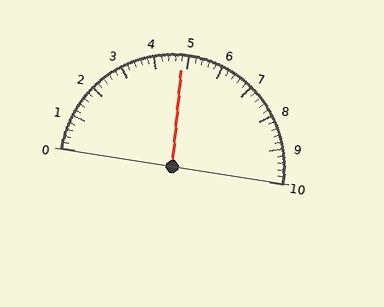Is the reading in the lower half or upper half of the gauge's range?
The reading is in the lower half of the range (0 to 10).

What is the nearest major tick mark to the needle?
The nearest major tick mark is 5.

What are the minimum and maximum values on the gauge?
The gauge ranges from 0 to 10.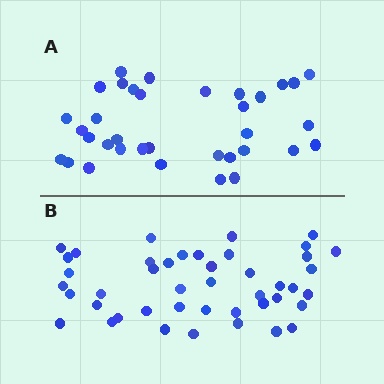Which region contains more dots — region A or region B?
Region B (the bottom region) has more dots.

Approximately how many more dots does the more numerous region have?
Region B has roughly 8 or so more dots than region A.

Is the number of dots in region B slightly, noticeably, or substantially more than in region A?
Region B has noticeably more, but not dramatically so. The ratio is roughly 1.3 to 1.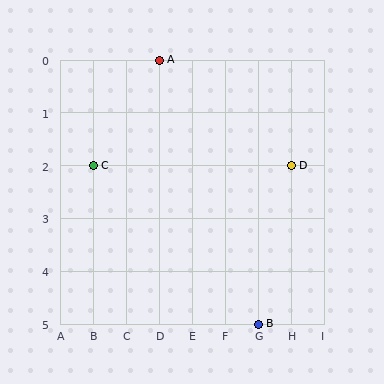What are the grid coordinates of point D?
Point D is at grid coordinates (H, 2).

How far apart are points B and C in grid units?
Points B and C are 5 columns and 3 rows apart (about 5.8 grid units diagonally).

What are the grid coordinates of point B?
Point B is at grid coordinates (G, 5).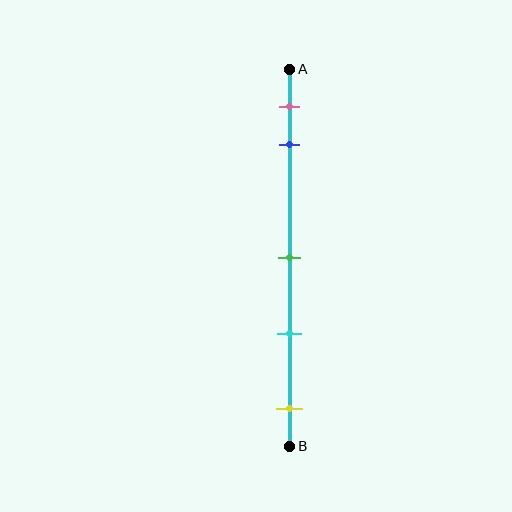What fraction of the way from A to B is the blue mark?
The blue mark is approximately 20% (0.2) of the way from A to B.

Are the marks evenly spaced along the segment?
No, the marks are not evenly spaced.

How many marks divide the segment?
There are 5 marks dividing the segment.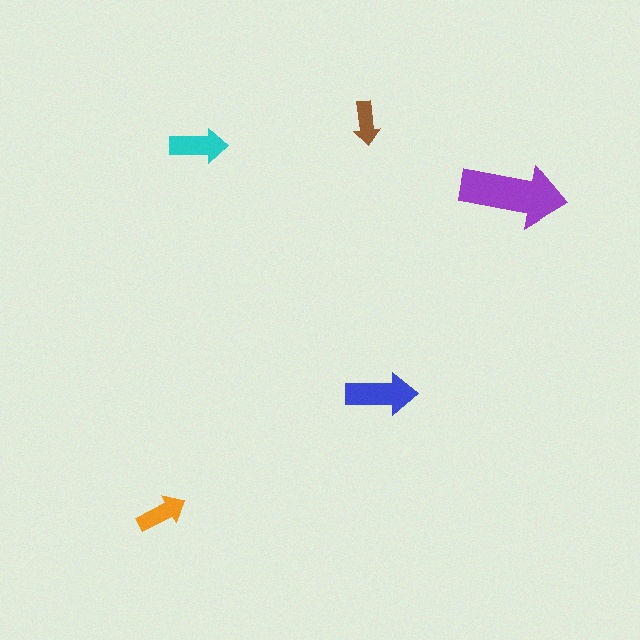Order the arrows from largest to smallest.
the purple one, the blue one, the cyan one, the orange one, the brown one.